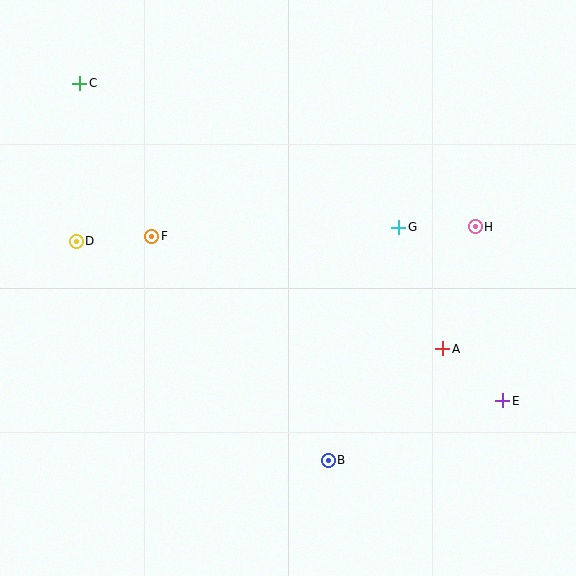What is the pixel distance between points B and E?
The distance between B and E is 184 pixels.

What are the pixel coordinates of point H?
Point H is at (475, 227).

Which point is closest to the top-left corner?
Point C is closest to the top-left corner.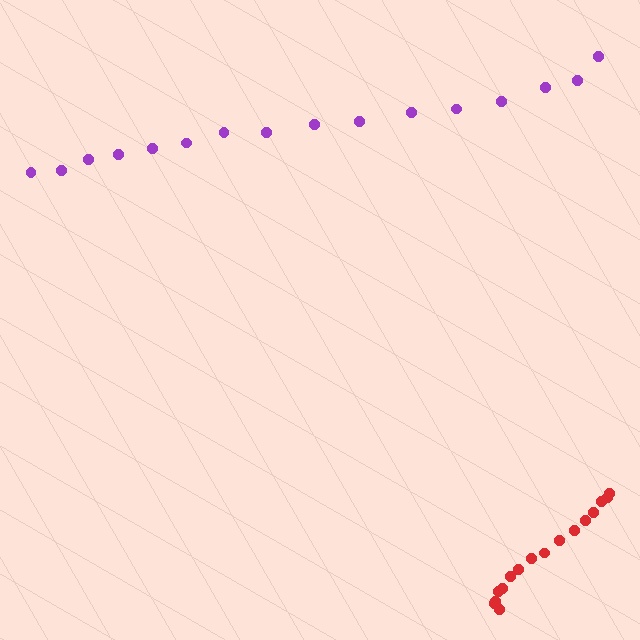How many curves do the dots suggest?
There are 2 distinct paths.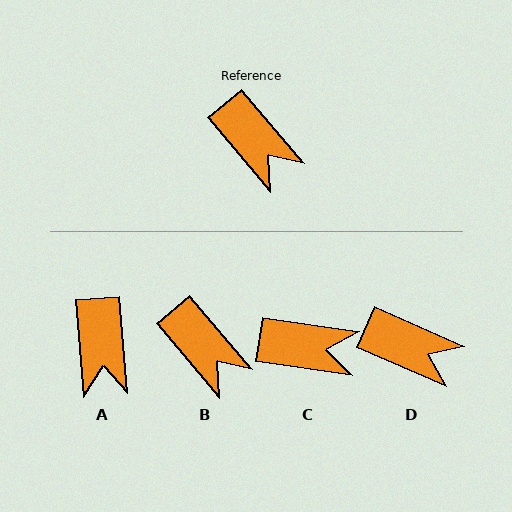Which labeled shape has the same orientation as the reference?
B.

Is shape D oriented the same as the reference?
No, it is off by about 26 degrees.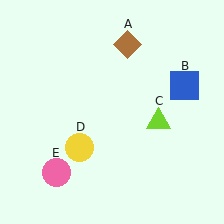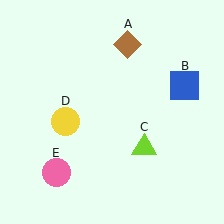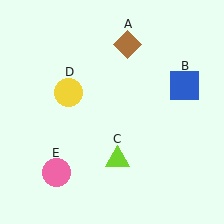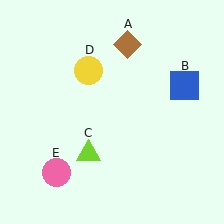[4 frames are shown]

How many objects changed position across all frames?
2 objects changed position: lime triangle (object C), yellow circle (object D).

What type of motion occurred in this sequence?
The lime triangle (object C), yellow circle (object D) rotated clockwise around the center of the scene.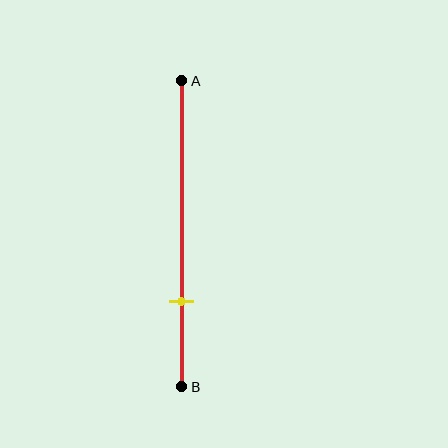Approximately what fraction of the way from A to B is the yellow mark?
The yellow mark is approximately 70% of the way from A to B.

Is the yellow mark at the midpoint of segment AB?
No, the mark is at about 70% from A, not at the 50% midpoint.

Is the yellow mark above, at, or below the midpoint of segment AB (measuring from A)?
The yellow mark is below the midpoint of segment AB.